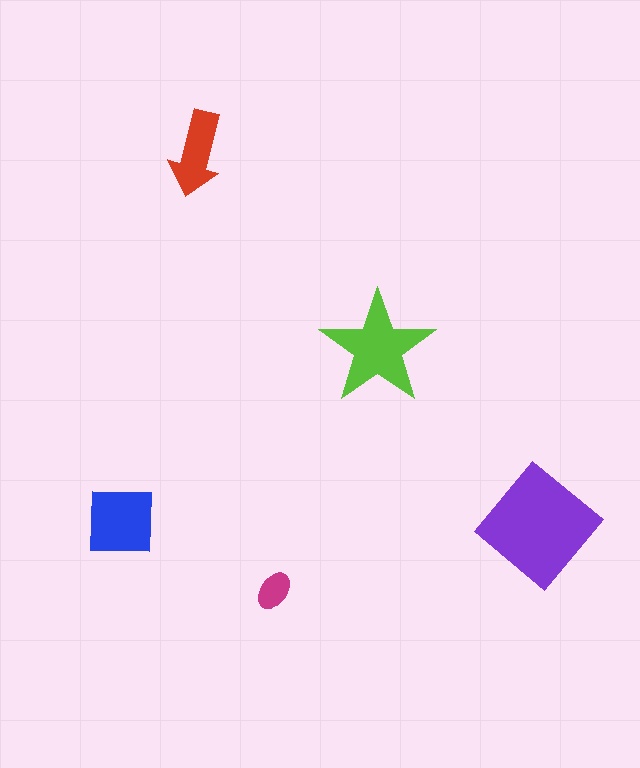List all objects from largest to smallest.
The purple diamond, the lime star, the blue square, the red arrow, the magenta ellipse.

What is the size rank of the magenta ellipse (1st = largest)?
5th.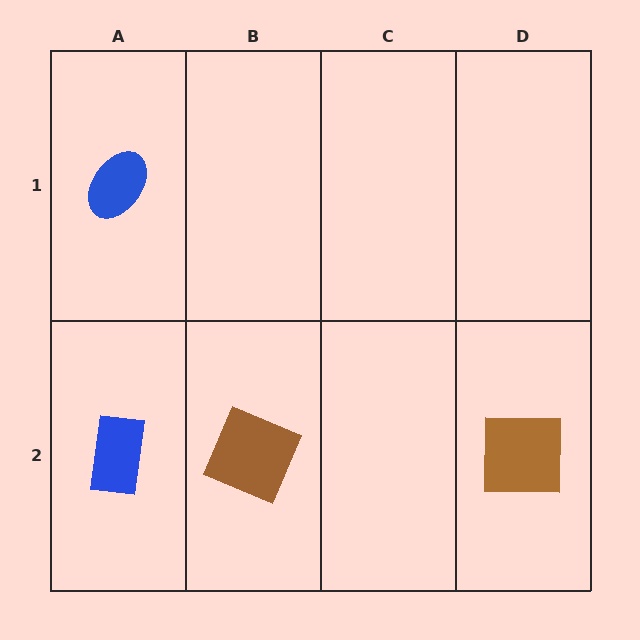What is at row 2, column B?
A brown square.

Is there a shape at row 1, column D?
No, that cell is empty.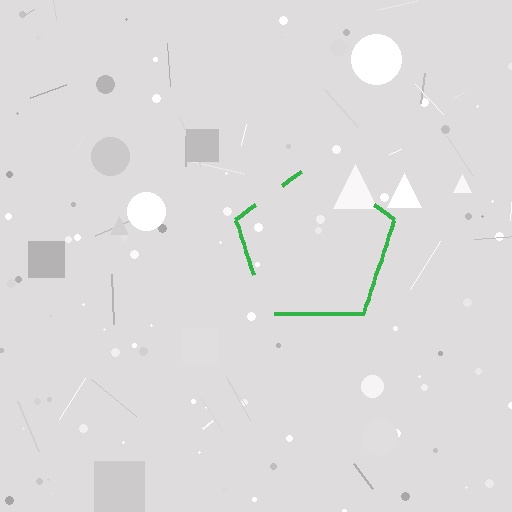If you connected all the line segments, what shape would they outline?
They would outline a pentagon.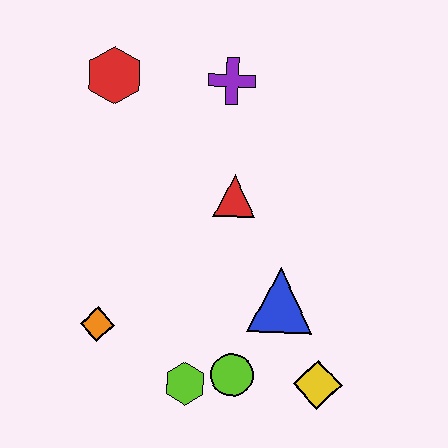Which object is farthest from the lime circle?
The red hexagon is farthest from the lime circle.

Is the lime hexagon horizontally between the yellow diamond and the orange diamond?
Yes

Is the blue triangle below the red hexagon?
Yes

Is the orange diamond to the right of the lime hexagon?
No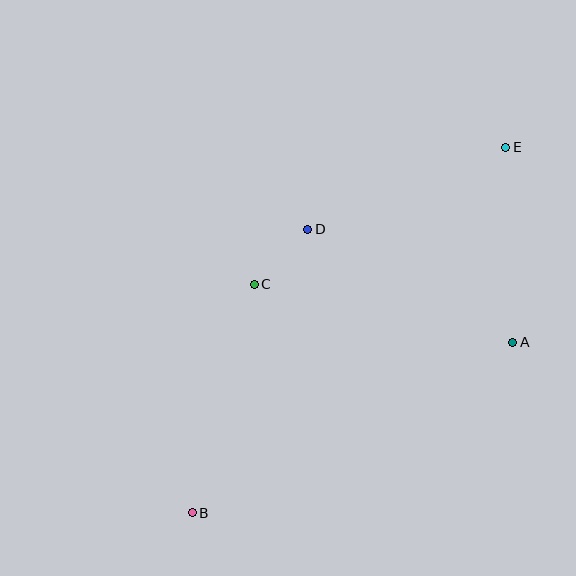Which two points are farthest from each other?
Points B and E are farthest from each other.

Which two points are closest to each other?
Points C and D are closest to each other.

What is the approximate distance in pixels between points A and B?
The distance between A and B is approximately 363 pixels.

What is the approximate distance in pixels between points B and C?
The distance between B and C is approximately 237 pixels.